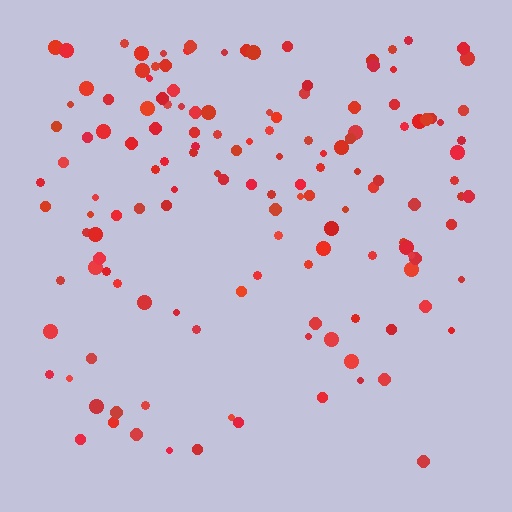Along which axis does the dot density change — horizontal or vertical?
Vertical.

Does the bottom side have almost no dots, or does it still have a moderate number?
Still a moderate number, just noticeably fewer than the top.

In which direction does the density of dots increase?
From bottom to top, with the top side densest.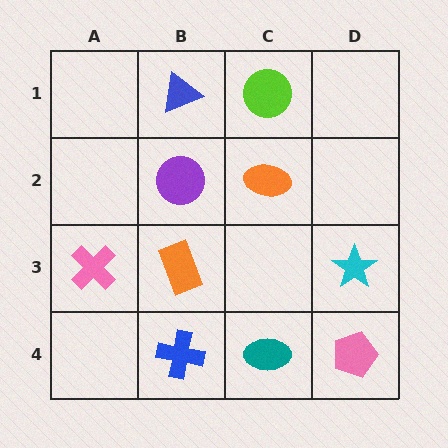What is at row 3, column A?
A pink cross.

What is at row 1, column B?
A blue triangle.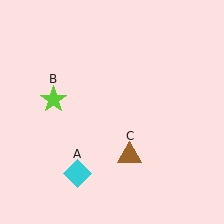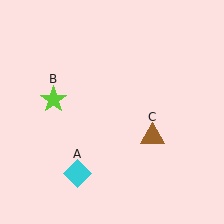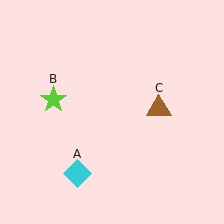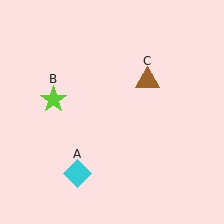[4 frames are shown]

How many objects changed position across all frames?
1 object changed position: brown triangle (object C).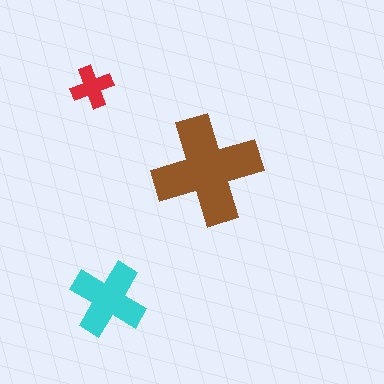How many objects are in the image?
There are 3 objects in the image.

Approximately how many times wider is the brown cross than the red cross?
About 2.5 times wider.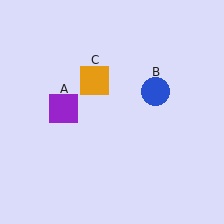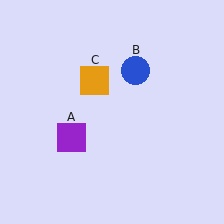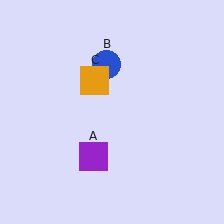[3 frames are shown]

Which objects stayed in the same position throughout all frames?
Orange square (object C) remained stationary.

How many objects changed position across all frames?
2 objects changed position: purple square (object A), blue circle (object B).